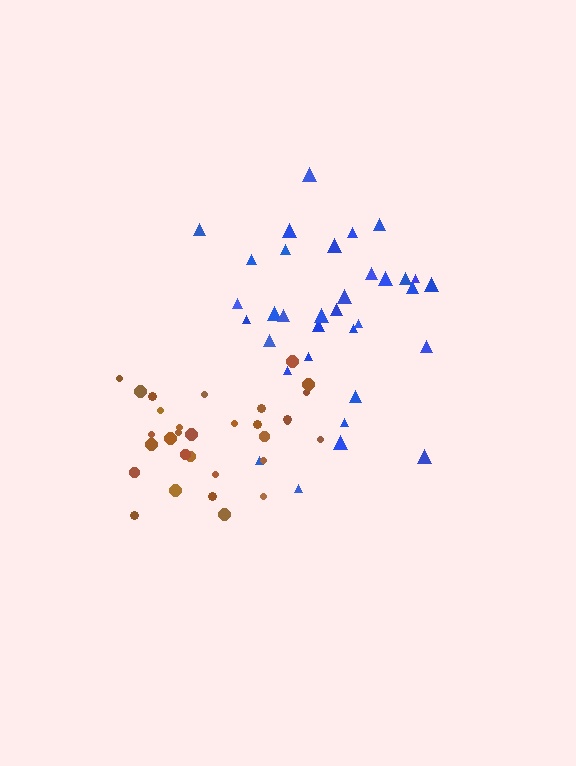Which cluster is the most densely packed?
Brown.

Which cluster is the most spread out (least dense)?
Blue.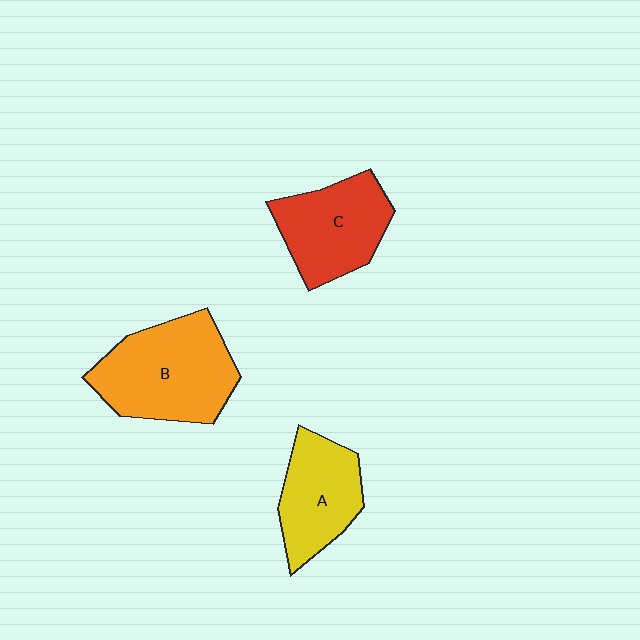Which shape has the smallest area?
Shape A (yellow).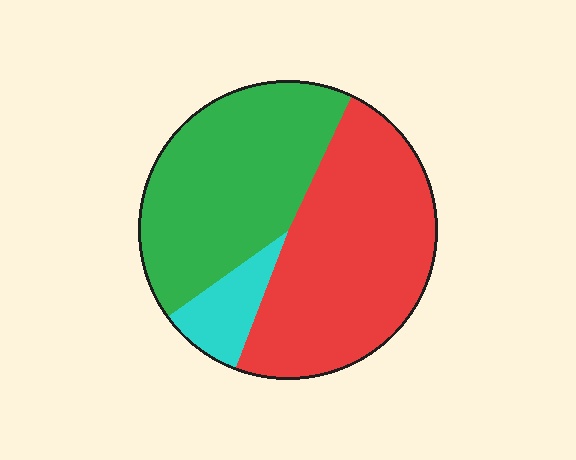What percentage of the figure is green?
Green takes up about two fifths (2/5) of the figure.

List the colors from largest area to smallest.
From largest to smallest: red, green, cyan.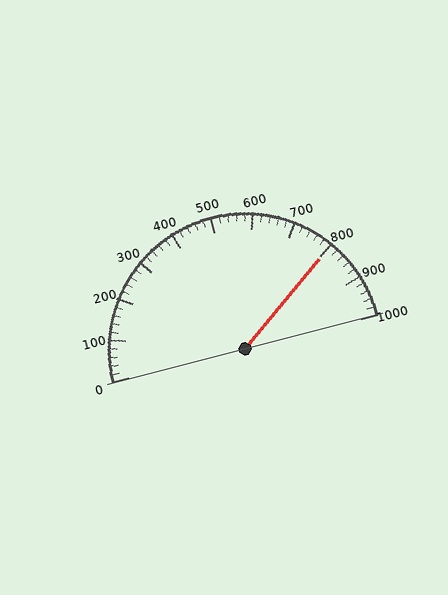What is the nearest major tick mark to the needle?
The nearest major tick mark is 800.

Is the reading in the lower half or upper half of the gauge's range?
The reading is in the upper half of the range (0 to 1000).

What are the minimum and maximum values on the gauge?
The gauge ranges from 0 to 1000.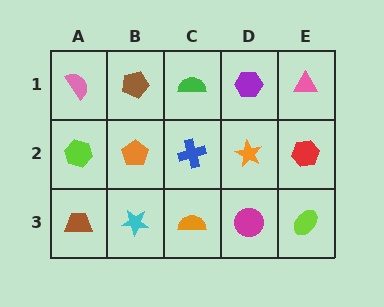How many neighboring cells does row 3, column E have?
2.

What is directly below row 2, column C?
An orange semicircle.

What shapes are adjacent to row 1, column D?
An orange star (row 2, column D), a green semicircle (row 1, column C), a pink triangle (row 1, column E).